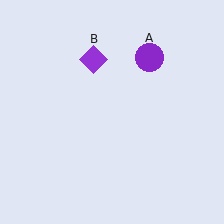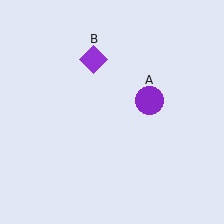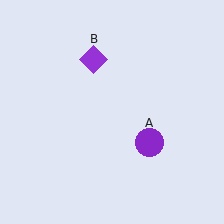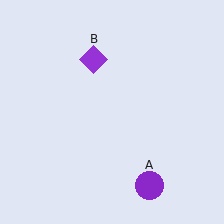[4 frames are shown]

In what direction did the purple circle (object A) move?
The purple circle (object A) moved down.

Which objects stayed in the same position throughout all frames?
Purple diamond (object B) remained stationary.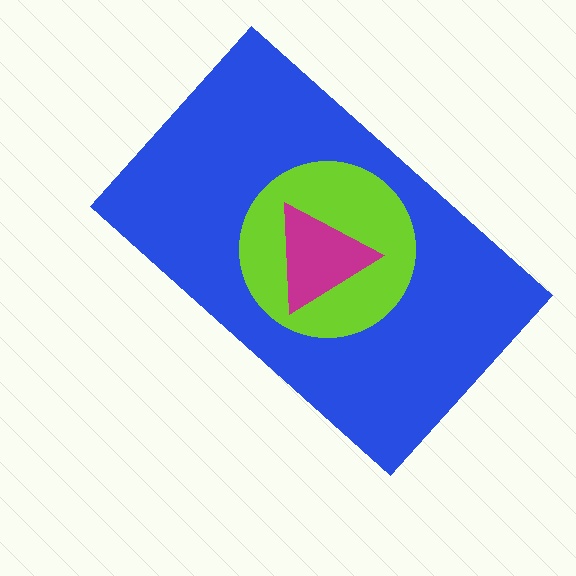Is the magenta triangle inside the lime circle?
Yes.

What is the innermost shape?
The magenta triangle.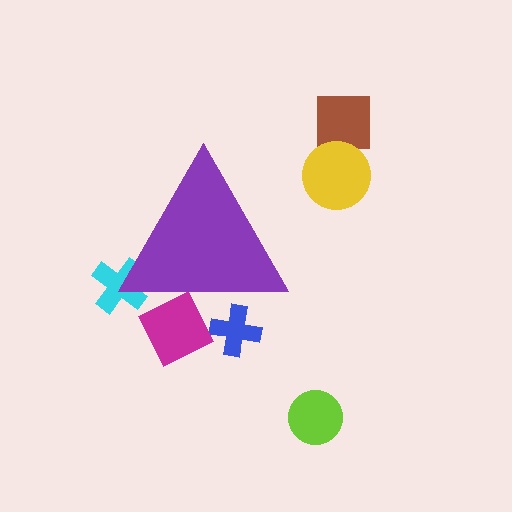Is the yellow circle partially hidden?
No, the yellow circle is fully visible.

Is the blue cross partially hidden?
Yes, the blue cross is partially hidden behind the purple triangle.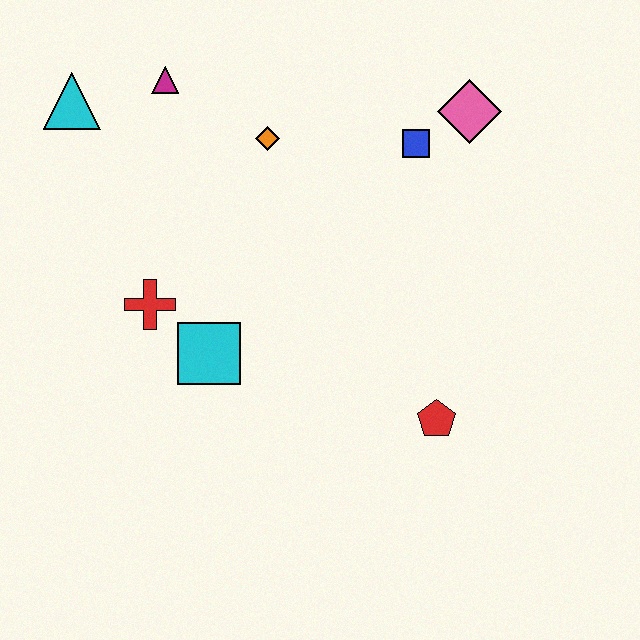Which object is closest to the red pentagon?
The cyan square is closest to the red pentagon.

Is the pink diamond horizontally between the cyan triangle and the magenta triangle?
No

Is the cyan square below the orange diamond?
Yes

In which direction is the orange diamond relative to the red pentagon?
The orange diamond is above the red pentagon.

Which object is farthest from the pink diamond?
The cyan triangle is farthest from the pink diamond.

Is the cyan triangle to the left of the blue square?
Yes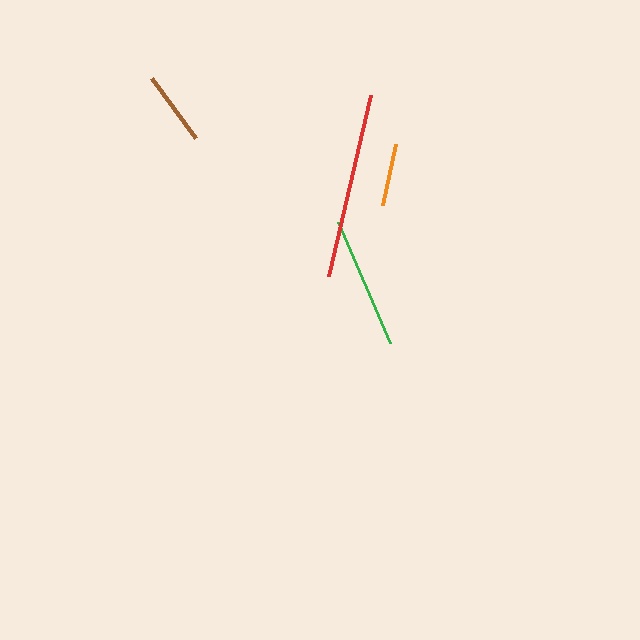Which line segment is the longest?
The red line is the longest at approximately 186 pixels.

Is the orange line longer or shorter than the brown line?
The brown line is longer than the orange line.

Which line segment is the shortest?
The orange line is the shortest at approximately 63 pixels.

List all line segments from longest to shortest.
From longest to shortest: red, green, brown, orange.